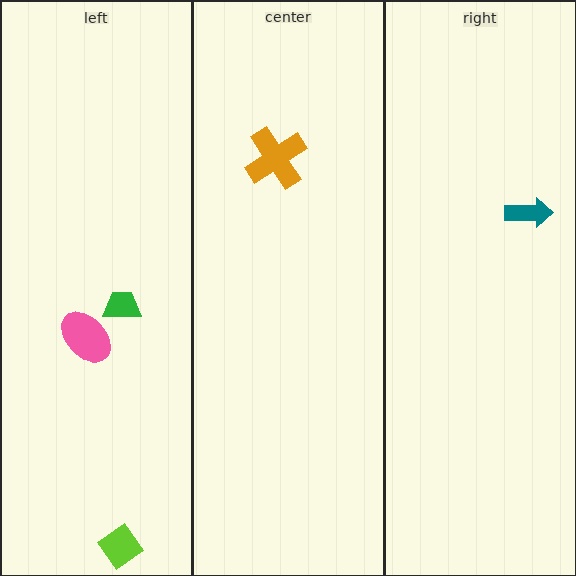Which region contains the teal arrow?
The right region.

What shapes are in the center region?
The orange cross.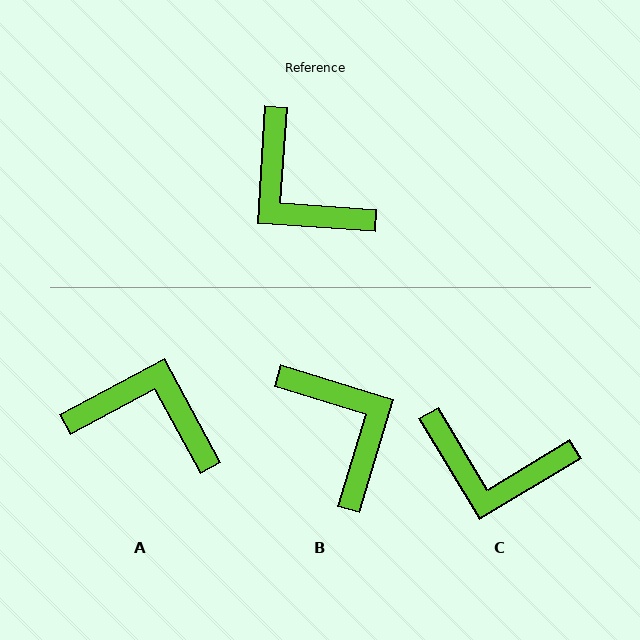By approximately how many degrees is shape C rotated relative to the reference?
Approximately 35 degrees counter-clockwise.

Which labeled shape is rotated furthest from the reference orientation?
B, about 167 degrees away.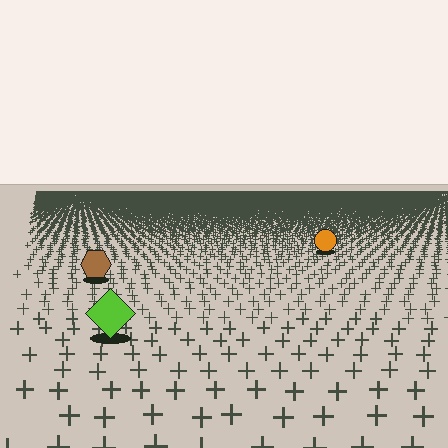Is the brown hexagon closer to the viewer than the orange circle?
Yes. The brown hexagon is closer — you can tell from the texture gradient: the ground texture is coarser near it.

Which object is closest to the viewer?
The lime diamond is closest. The texture marks near it are larger and more spread out.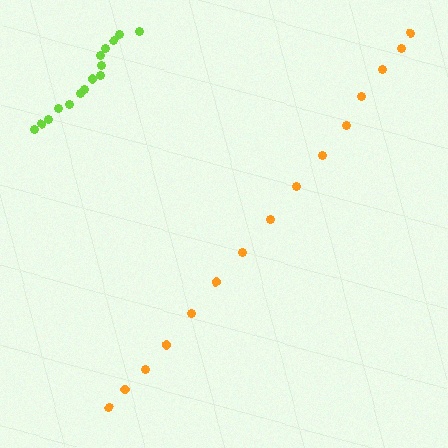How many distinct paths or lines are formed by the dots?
There are 2 distinct paths.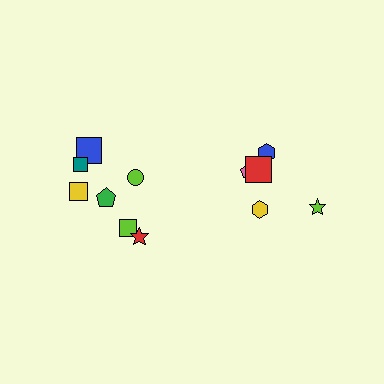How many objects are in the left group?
There are 7 objects.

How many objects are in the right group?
There are 5 objects.